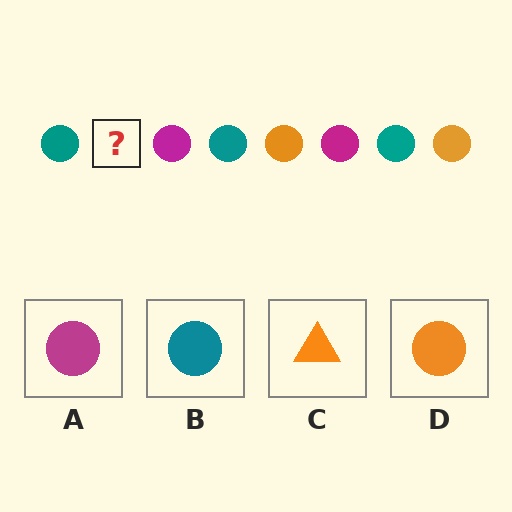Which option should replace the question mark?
Option D.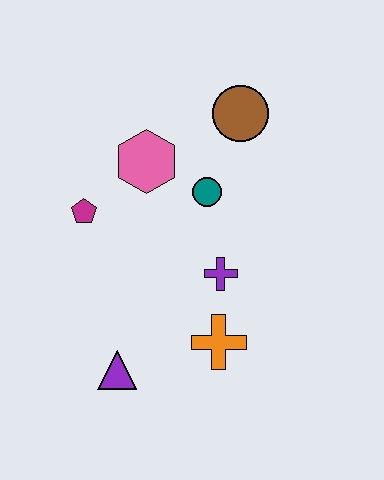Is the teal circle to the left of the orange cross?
Yes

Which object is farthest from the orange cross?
The brown circle is farthest from the orange cross.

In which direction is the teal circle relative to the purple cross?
The teal circle is above the purple cross.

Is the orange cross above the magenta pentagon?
No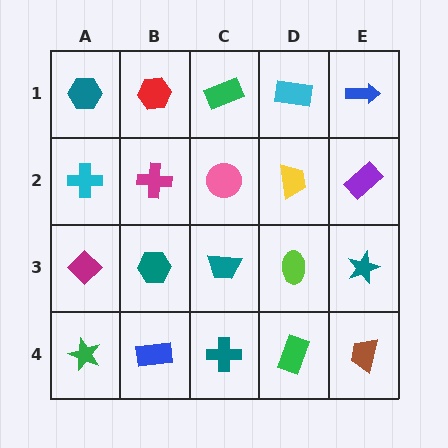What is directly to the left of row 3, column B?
A magenta diamond.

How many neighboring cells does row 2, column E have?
3.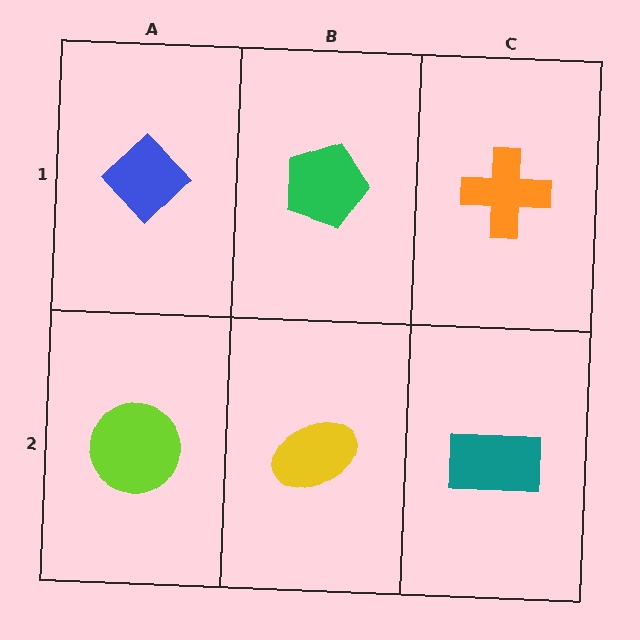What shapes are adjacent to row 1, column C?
A teal rectangle (row 2, column C), a green pentagon (row 1, column B).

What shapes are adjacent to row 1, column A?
A lime circle (row 2, column A), a green pentagon (row 1, column B).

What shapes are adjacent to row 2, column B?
A green pentagon (row 1, column B), a lime circle (row 2, column A), a teal rectangle (row 2, column C).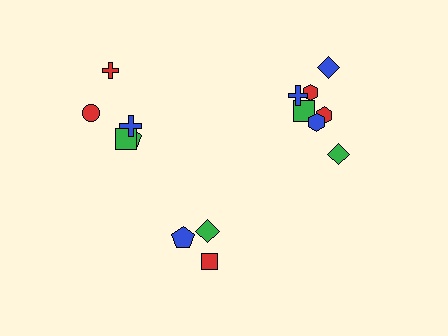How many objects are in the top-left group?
There are 5 objects.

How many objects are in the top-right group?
There are 7 objects.